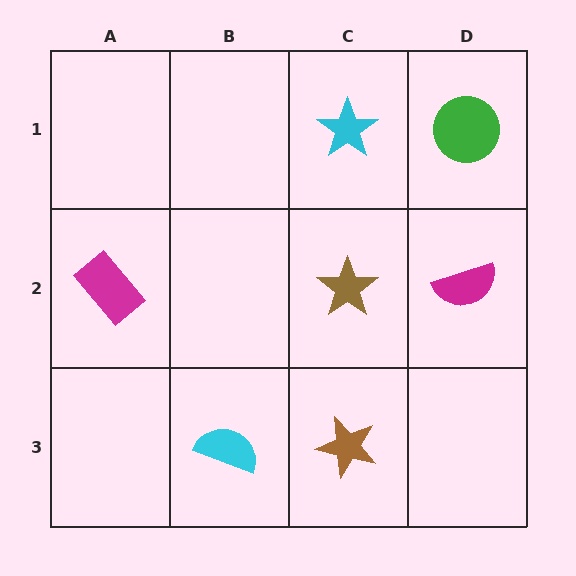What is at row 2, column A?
A magenta rectangle.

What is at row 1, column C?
A cyan star.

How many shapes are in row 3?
2 shapes.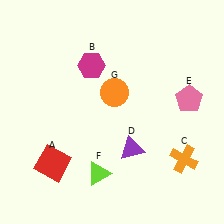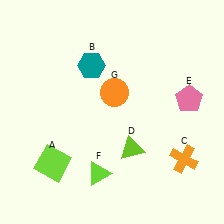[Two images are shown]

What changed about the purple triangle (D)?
In Image 1, D is purple. In Image 2, it changed to lime.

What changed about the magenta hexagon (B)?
In Image 1, B is magenta. In Image 2, it changed to teal.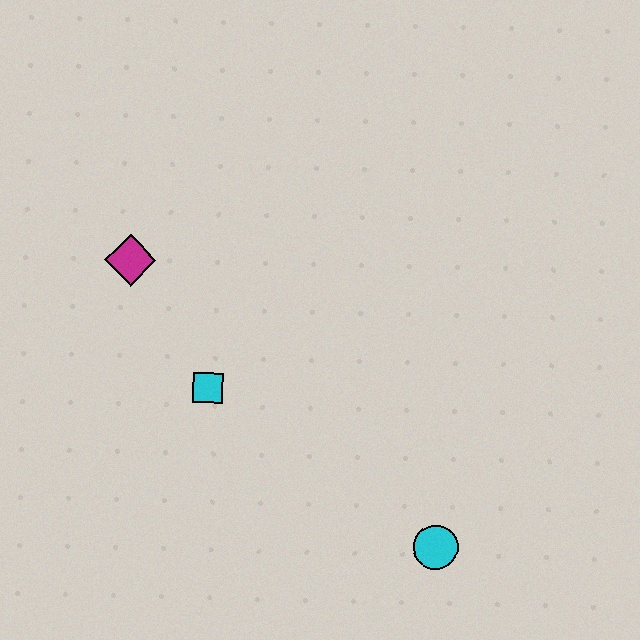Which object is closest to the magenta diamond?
The cyan square is closest to the magenta diamond.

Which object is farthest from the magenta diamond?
The cyan circle is farthest from the magenta diamond.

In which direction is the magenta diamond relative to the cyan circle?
The magenta diamond is to the left of the cyan circle.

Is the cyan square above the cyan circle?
Yes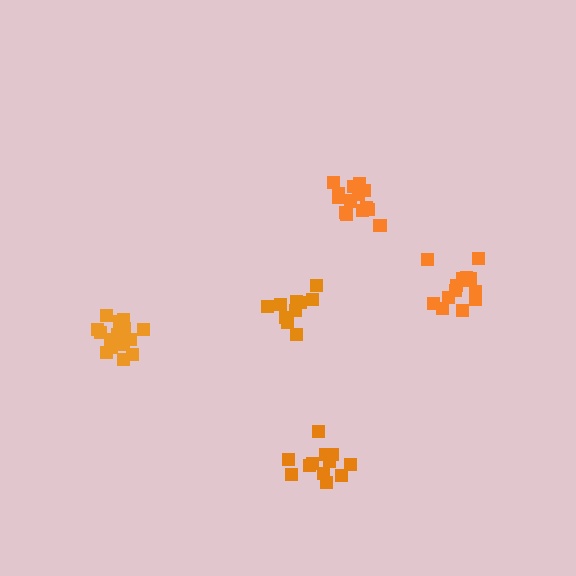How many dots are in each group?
Group 1: 16 dots, Group 2: 12 dots, Group 3: 10 dots, Group 4: 14 dots, Group 5: 15 dots (67 total).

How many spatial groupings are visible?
There are 5 spatial groupings.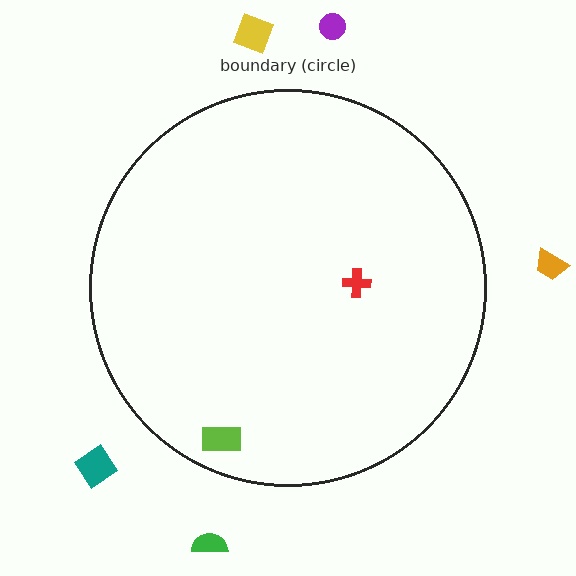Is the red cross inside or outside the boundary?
Inside.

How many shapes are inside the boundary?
2 inside, 5 outside.